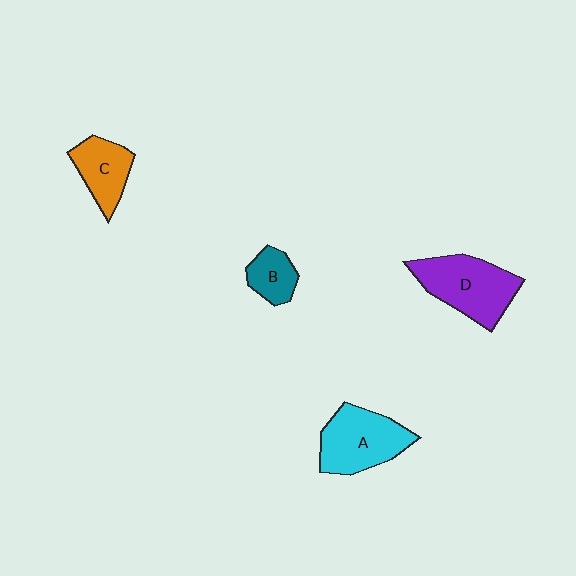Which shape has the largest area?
Shape D (purple).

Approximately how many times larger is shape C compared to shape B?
Approximately 1.4 times.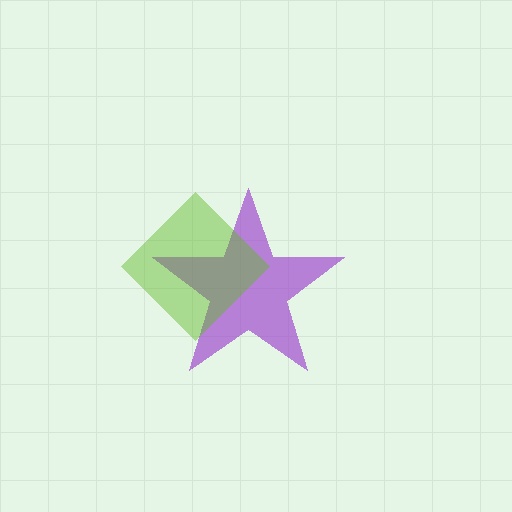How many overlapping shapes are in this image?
There are 2 overlapping shapes in the image.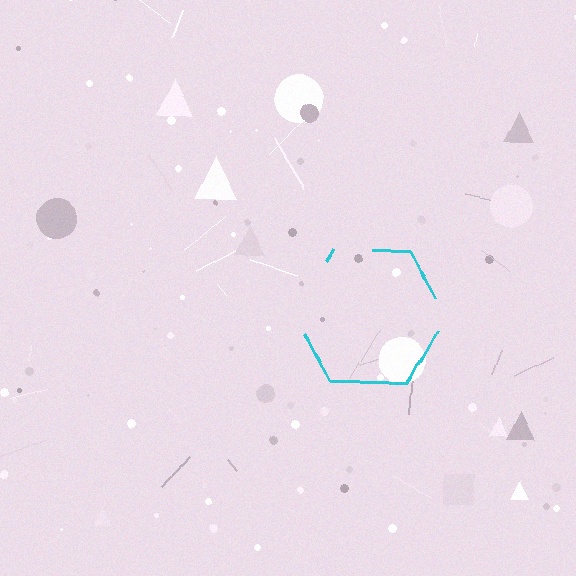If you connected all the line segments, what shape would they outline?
They would outline a hexagon.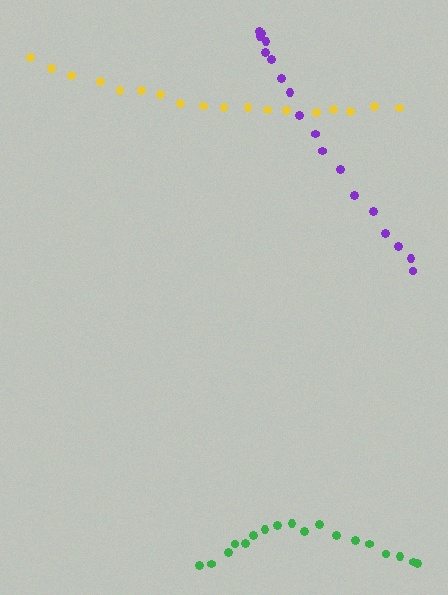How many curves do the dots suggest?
There are 3 distinct paths.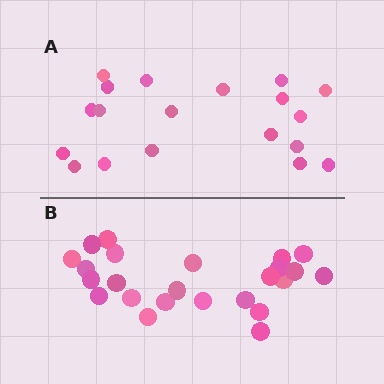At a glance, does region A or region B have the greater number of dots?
Region B (the bottom region) has more dots.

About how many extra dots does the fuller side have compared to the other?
Region B has about 5 more dots than region A.